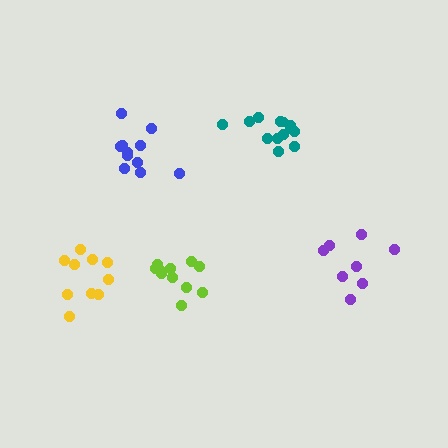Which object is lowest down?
The yellow cluster is bottommost.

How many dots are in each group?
Group 1: 10 dots, Group 2: 11 dots, Group 3: 8 dots, Group 4: 13 dots, Group 5: 12 dots (54 total).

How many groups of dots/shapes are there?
There are 5 groups.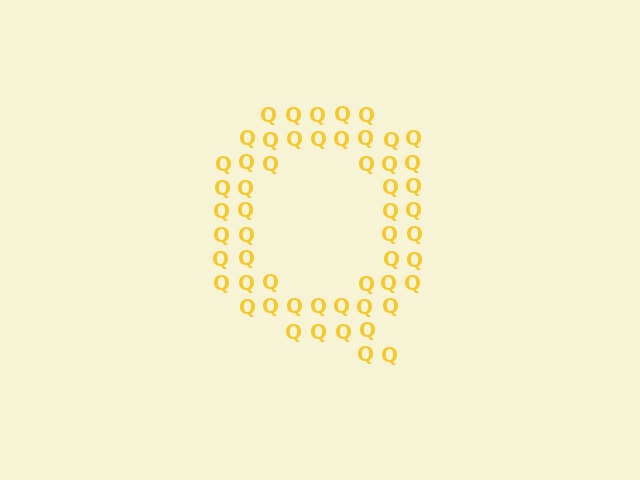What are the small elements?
The small elements are letter Q's.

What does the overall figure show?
The overall figure shows the letter Q.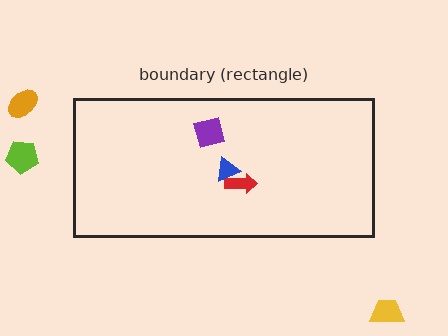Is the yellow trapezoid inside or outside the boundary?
Outside.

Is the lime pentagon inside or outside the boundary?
Outside.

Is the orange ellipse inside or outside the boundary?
Outside.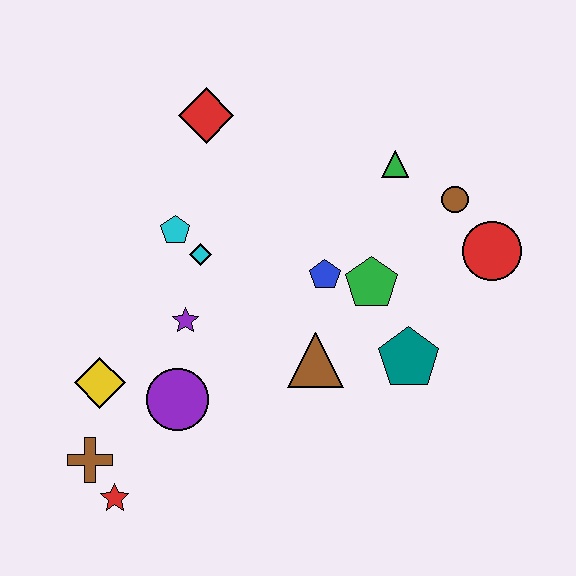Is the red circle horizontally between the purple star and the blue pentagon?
No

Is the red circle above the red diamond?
No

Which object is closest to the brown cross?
The red star is closest to the brown cross.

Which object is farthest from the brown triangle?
The red diamond is farthest from the brown triangle.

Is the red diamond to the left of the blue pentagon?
Yes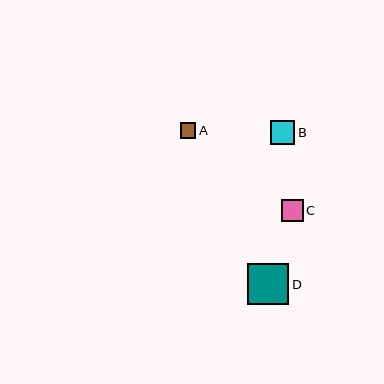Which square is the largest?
Square D is the largest with a size of approximately 41 pixels.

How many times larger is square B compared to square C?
Square B is approximately 1.1 times the size of square C.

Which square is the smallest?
Square A is the smallest with a size of approximately 16 pixels.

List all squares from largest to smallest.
From largest to smallest: D, B, C, A.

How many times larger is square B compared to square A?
Square B is approximately 1.5 times the size of square A.